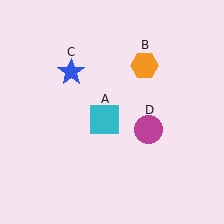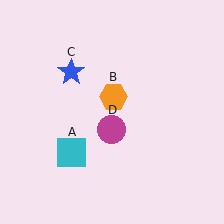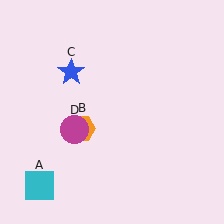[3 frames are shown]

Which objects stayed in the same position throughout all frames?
Blue star (object C) remained stationary.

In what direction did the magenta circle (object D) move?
The magenta circle (object D) moved left.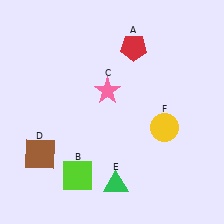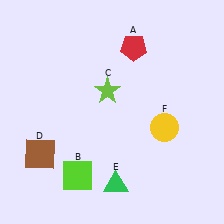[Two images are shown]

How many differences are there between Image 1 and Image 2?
There is 1 difference between the two images.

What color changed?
The star (C) changed from pink in Image 1 to lime in Image 2.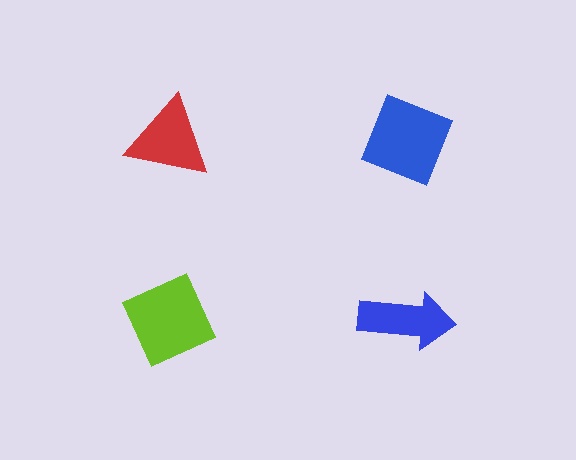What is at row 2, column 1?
A lime diamond.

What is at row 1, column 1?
A red triangle.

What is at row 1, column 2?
A blue diamond.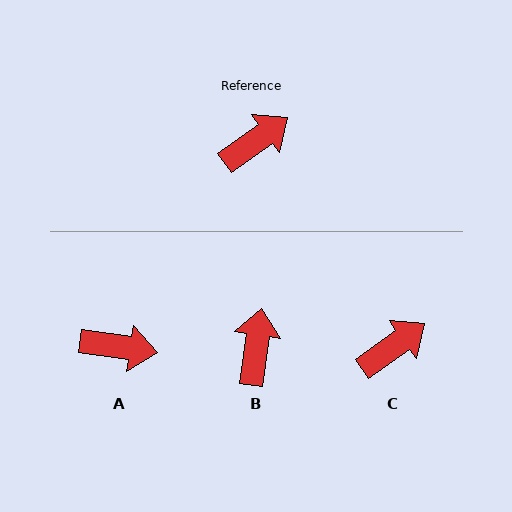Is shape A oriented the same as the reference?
No, it is off by about 44 degrees.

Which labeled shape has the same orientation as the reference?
C.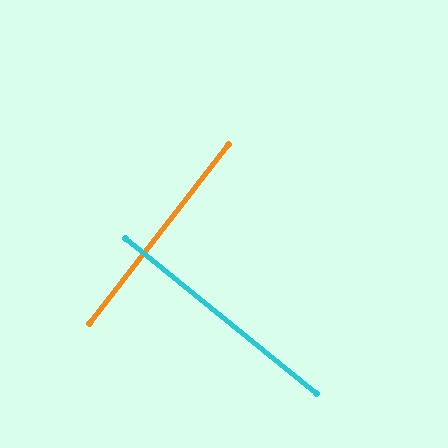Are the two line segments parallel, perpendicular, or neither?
Perpendicular — they meet at approximately 89°.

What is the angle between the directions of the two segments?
Approximately 89 degrees.